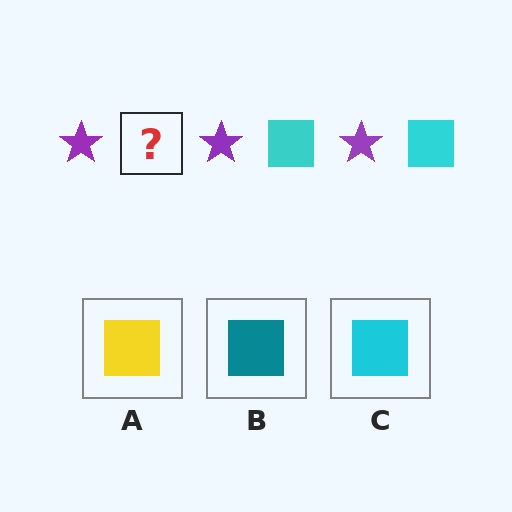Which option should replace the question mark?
Option C.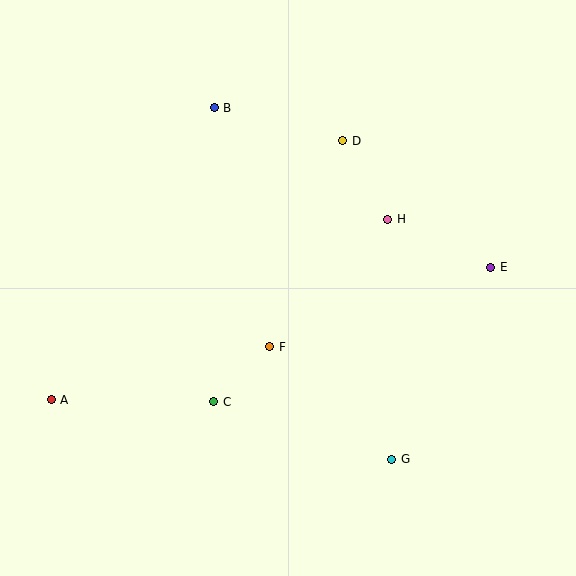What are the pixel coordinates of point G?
Point G is at (392, 459).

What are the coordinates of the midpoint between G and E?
The midpoint between G and E is at (441, 363).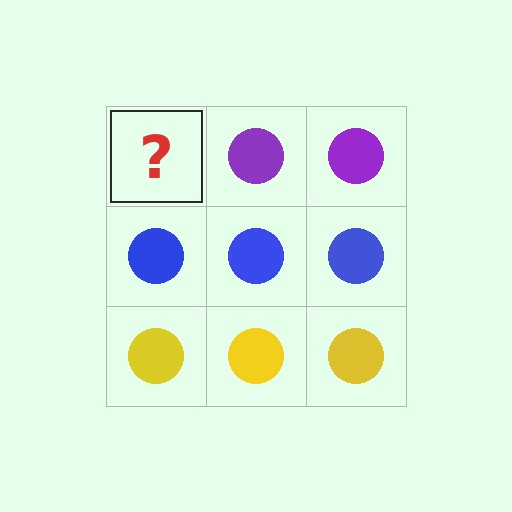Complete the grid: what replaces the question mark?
The question mark should be replaced with a purple circle.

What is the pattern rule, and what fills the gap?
The rule is that each row has a consistent color. The gap should be filled with a purple circle.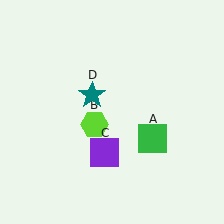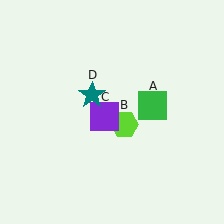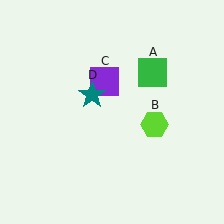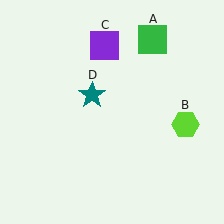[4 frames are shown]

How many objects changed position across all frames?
3 objects changed position: green square (object A), lime hexagon (object B), purple square (object C).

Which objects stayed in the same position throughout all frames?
Teal star (object D) remained stationary.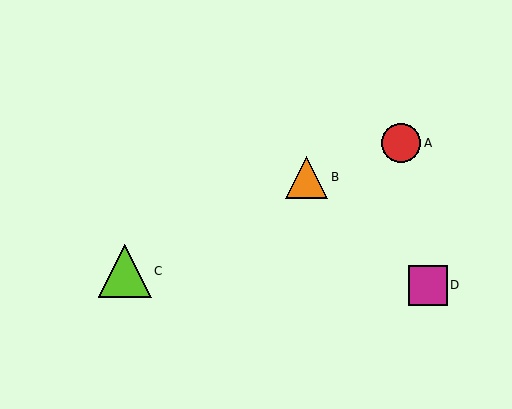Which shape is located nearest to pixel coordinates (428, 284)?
The magenta square (labeled D) at (428, 285) is nearest to that location.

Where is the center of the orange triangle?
The center of the orange triangle is at (307, 177).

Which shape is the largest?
The lime triangle (labeled C) is the largest.